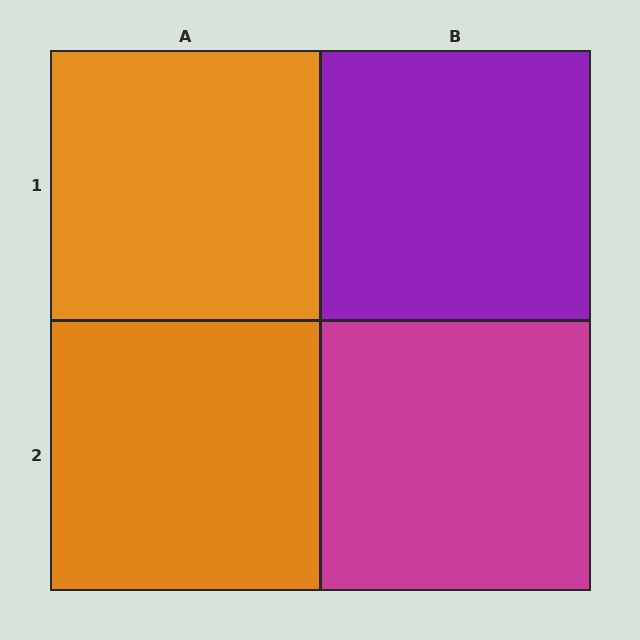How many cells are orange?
2 cells are orange.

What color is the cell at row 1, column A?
Orange.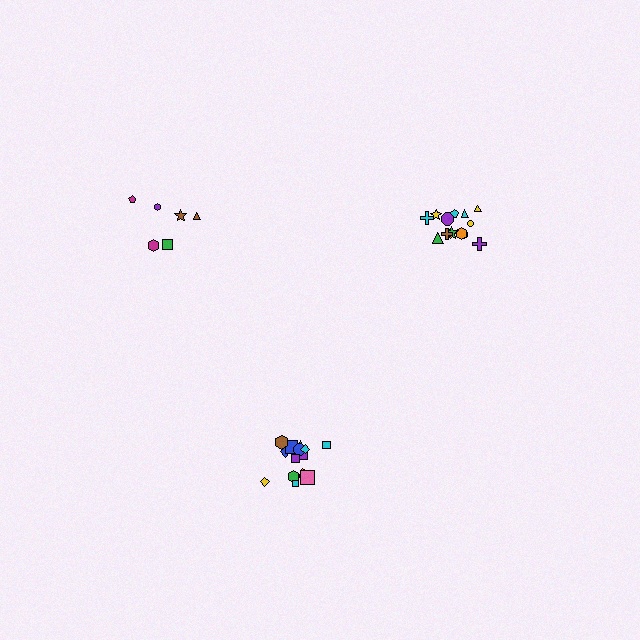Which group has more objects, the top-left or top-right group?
The top-right group.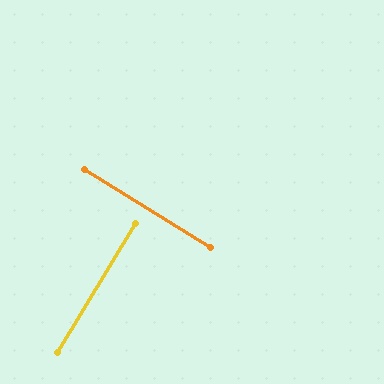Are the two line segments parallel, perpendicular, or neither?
Perpendicular — they meet at approximately 89°.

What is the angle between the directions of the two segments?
Approximately 89 degrees.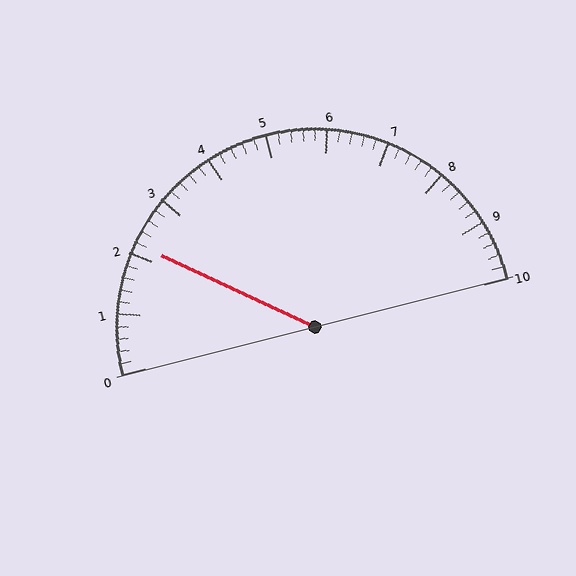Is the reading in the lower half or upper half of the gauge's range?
The reading is in the lower half of the range (0 to 10).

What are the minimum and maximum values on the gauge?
The gauge ranges from 0 to 10.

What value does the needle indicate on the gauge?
The needle indicates approximately 2.2.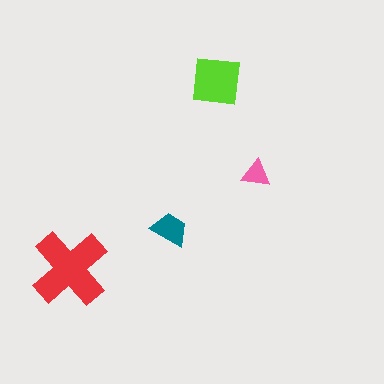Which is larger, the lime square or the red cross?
The red cross.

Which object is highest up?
The lime square is topmost.